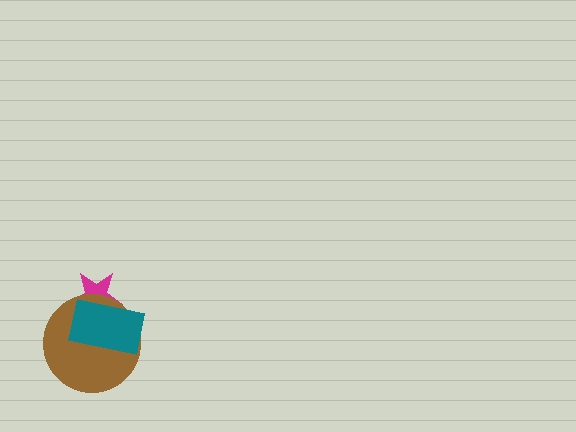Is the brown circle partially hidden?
Yes, it is partially covered by another shape.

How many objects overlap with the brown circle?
2 objects overlap with the brown circle.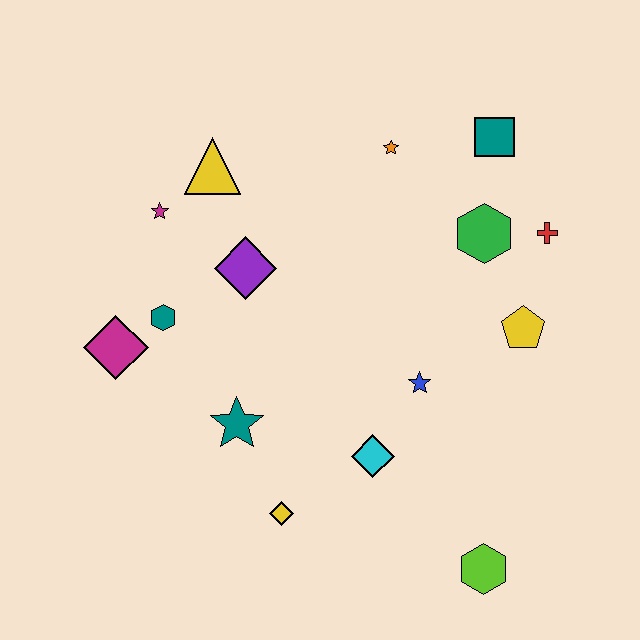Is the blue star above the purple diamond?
No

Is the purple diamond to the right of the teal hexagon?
Yes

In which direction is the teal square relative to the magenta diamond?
The teal square is to the right of the magenta diamond.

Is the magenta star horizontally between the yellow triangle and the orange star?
No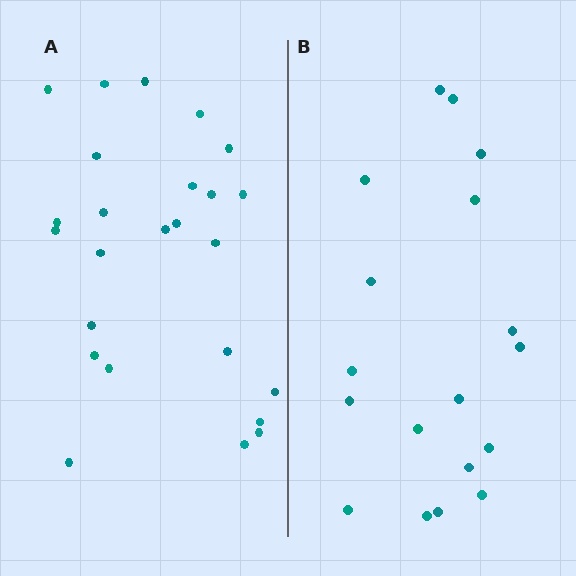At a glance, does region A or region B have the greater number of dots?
Region A (the left region) has more dots.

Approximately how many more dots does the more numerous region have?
Region A has roughly 8 or so more dots than region B.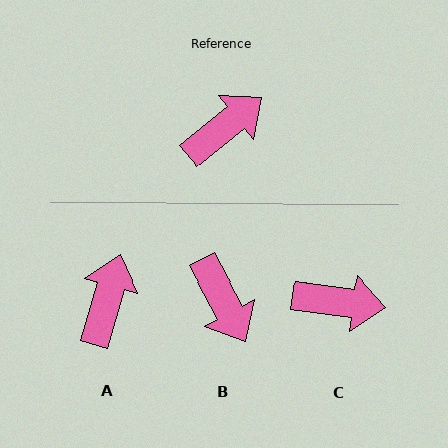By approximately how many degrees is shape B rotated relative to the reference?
Approximately 101 degrees clockwise.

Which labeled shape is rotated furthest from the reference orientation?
B, about 101 degrees away.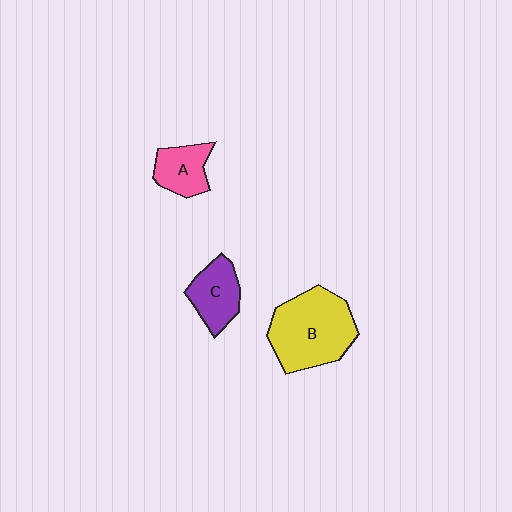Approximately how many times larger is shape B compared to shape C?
Approximately 1.9 times.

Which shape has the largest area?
Shape B (yellow).